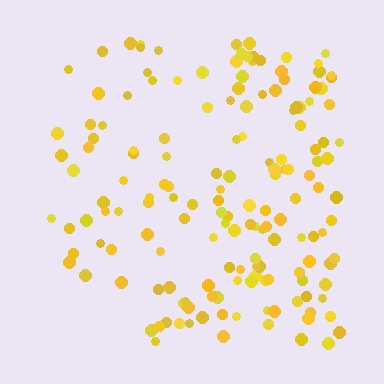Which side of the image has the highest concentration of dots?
The right.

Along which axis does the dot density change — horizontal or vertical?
Horizontal.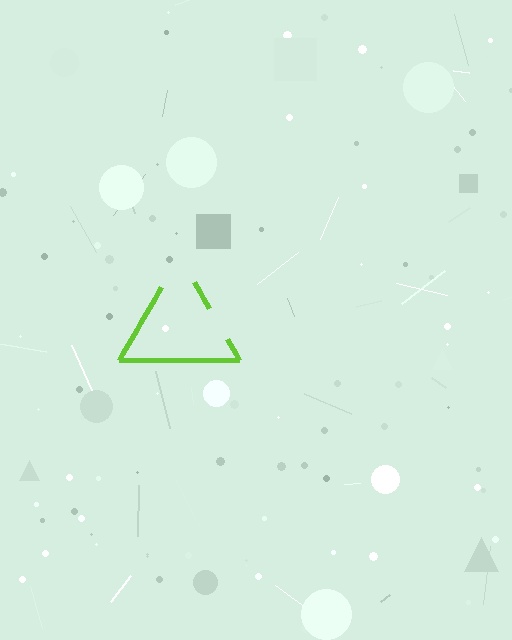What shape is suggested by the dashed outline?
The dashed outline suggests a triangle.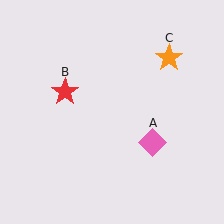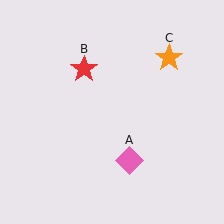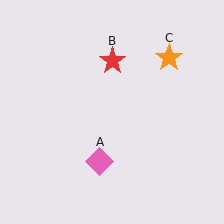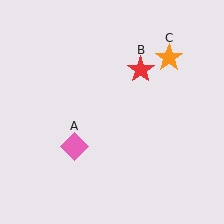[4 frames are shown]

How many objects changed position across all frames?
2 objects changed position: pink diamond (object A), red star (object B).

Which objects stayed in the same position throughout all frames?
Orange star (object C) remained stationary.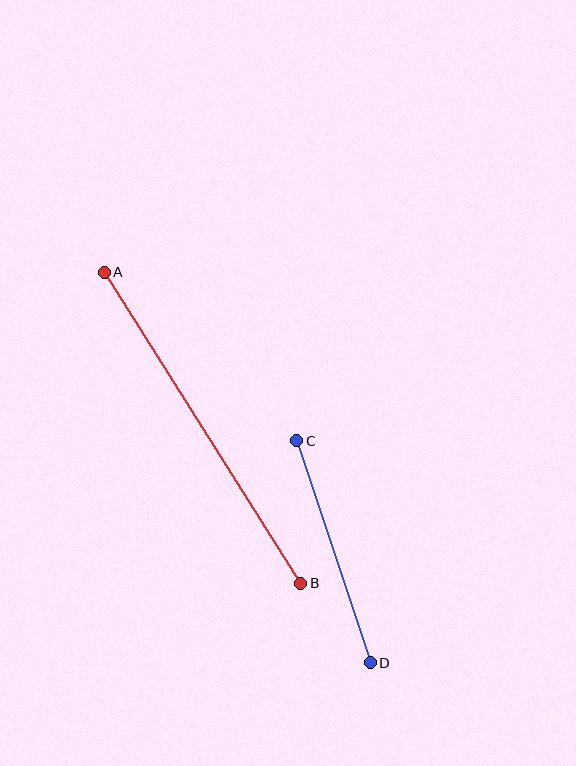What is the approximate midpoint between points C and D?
The midpoint is at approximately (334, 552) pixels.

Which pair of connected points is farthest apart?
Points A and B are farthest apart.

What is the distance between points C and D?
The distance is approximately 234 pixels.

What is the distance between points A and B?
The distance is approximately 368 pixels.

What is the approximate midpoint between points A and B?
The midpoint is at approximately (203, 428) pixels.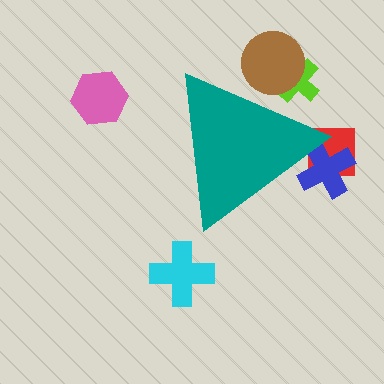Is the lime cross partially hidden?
Yes, the lime cross is partially hidden behind the teal triangle.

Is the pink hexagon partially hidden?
No, the pink hexagon is fully visible.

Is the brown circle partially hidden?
Yes, the brown circle is partially hidden behind the teal triangle.